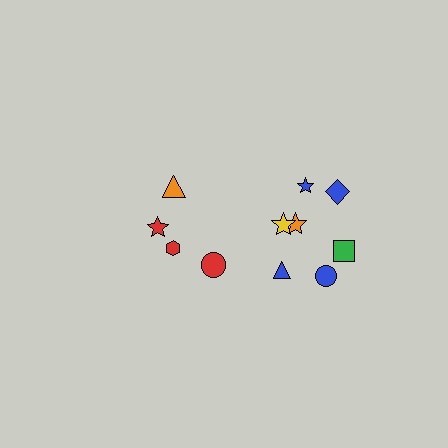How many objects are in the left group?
There are 4 objects.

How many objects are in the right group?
There are 7 objects.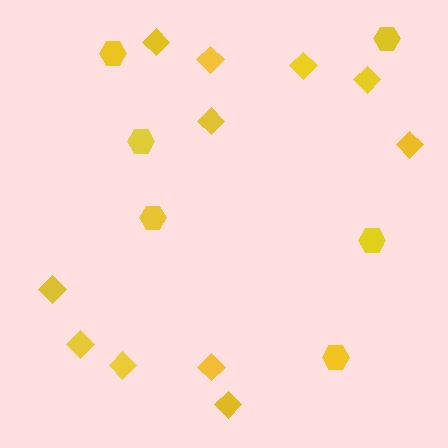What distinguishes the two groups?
There are 2 groups: one group of diamonds (11) and one group of hexagons (6).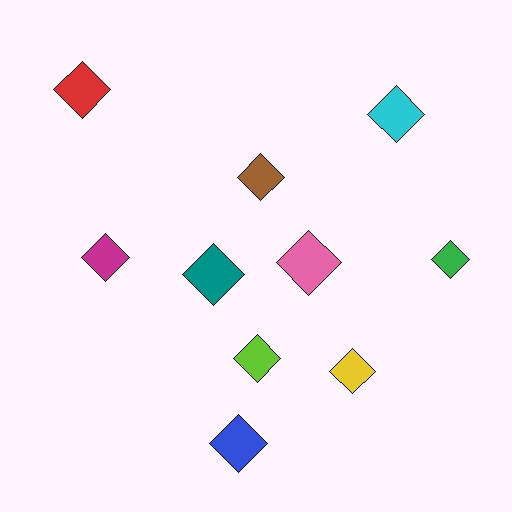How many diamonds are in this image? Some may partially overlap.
There are 10 diamonds.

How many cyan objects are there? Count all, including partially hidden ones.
There is 1 cyan object.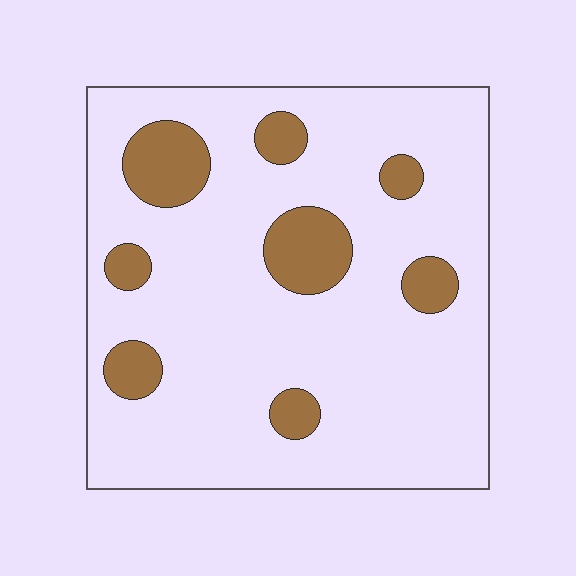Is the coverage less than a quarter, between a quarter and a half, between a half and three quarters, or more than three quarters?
Less than a quarter.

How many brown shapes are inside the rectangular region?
8.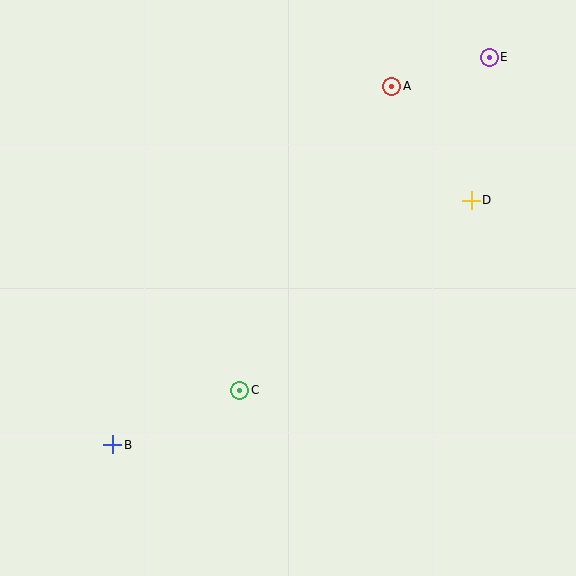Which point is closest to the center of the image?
Point C at (240, 390) is closest to the center.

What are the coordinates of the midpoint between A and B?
The midpoint between A and B is at (252, 265).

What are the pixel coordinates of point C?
Point C is at (240, 390).